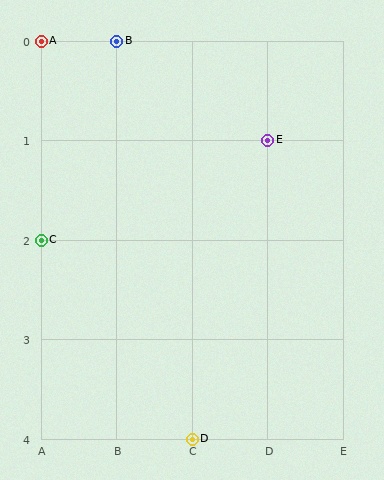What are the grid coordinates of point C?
Point C is at grid coordinates (A, 2).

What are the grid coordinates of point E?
Point E is at grid coordinates (D, 1).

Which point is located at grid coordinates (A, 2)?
Point C is at (A, 2).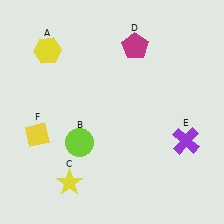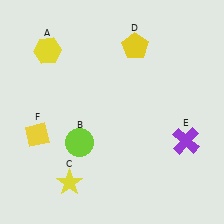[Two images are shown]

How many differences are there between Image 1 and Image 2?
There is 1 difference between the two images.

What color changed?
The pentagon (D) changed from magenta in Image 1 to yellow in Image 2.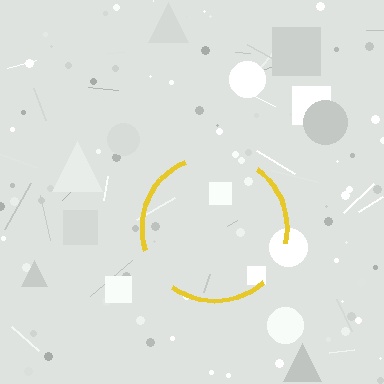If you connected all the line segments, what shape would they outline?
They would outline a circle.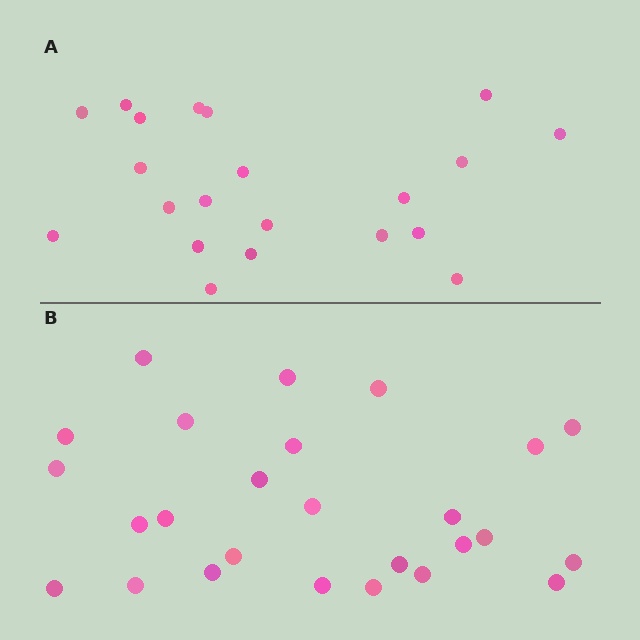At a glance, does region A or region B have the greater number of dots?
Region B (the bottom region) has more dots.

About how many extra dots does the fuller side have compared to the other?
Region B has about 5 more dots than region A.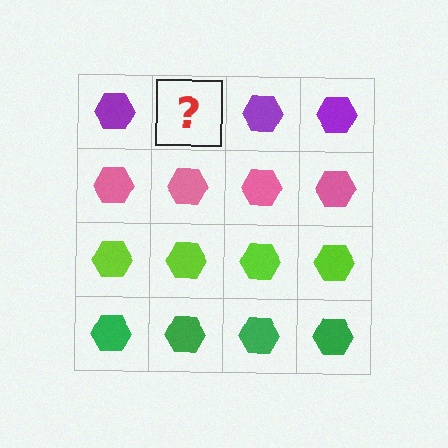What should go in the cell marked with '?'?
The missing cell should contain a purple hexagon.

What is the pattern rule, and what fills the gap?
The rule is that each row has a consistent color. The gap should be filled with a purple hexagon.